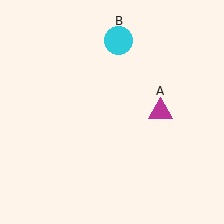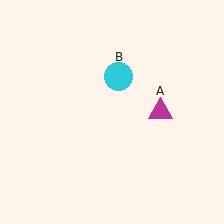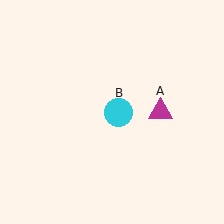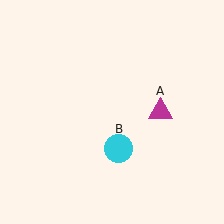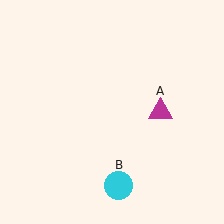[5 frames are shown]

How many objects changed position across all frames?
1 object changed position: cyan circle (object B).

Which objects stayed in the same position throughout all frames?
Magenta triangle (object A) remained stationary.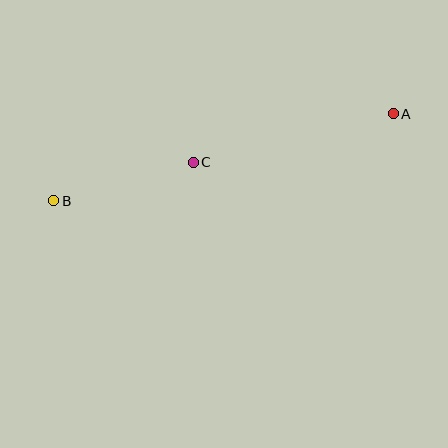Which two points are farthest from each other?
Points A and B are farthest from each other.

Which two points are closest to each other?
Points B and C are closest to each other.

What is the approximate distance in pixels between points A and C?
The distance between A and C is approximately 206 pixels.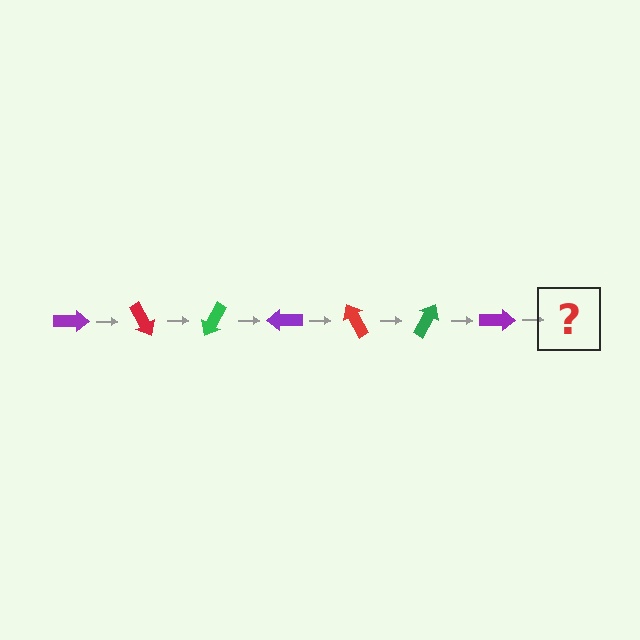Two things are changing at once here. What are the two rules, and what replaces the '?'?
The two rules are that it rotates 60 degrees each step and the color cycles through purple, red, and green. The '?' should be a red arrow, rotated 420 degrees from the start.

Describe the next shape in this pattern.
It should be a red arrow, rotated 420 degrees from the start.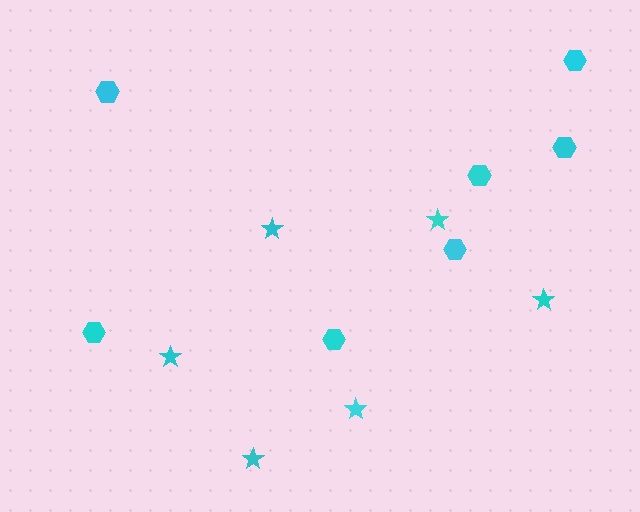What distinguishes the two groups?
There are 2 groups: one group of stars (6) and one group of hexagons (7).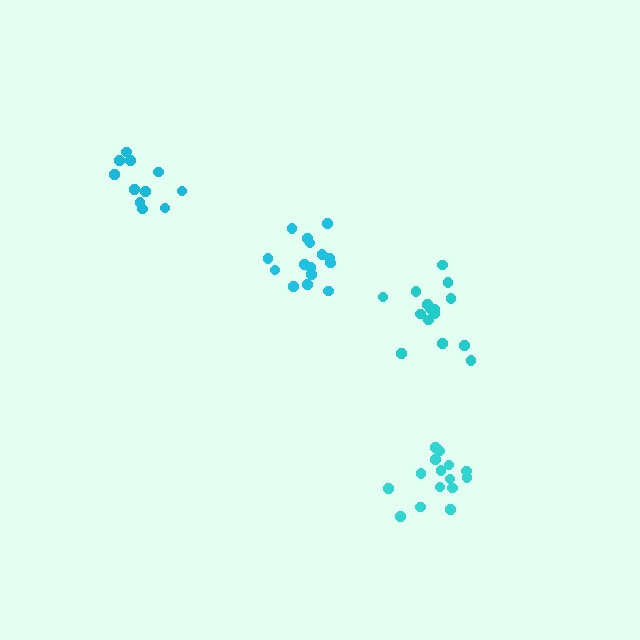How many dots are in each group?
Group 1: 11 dots, Group 2: 15 dots, Group 3: 15 dots, Group 4: 15 dots (56 total).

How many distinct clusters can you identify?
There are 4 distinct clusters.